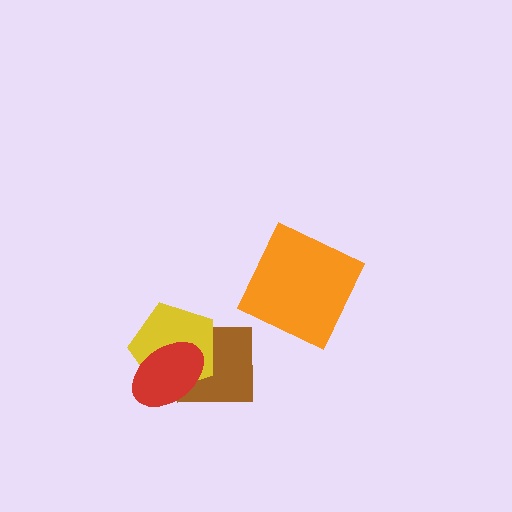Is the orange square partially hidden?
No, no other shape covers it.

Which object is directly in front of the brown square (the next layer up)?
The yellow pentagon is directly in front of the brown square.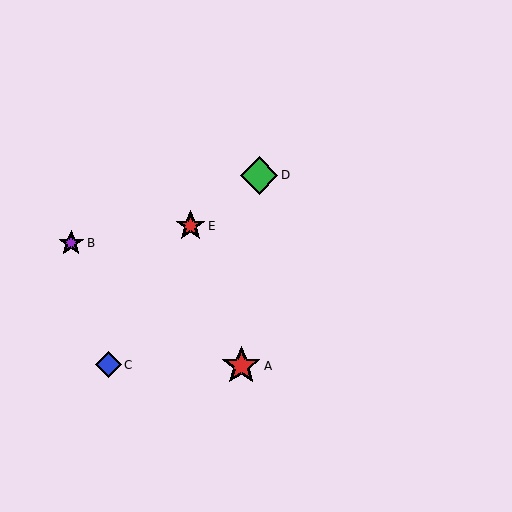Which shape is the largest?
The red star (labeled A) is the largest.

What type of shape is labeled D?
Shape D is a green diamond.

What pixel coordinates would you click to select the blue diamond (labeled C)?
Click at (109, 365) to select the blue diamond C.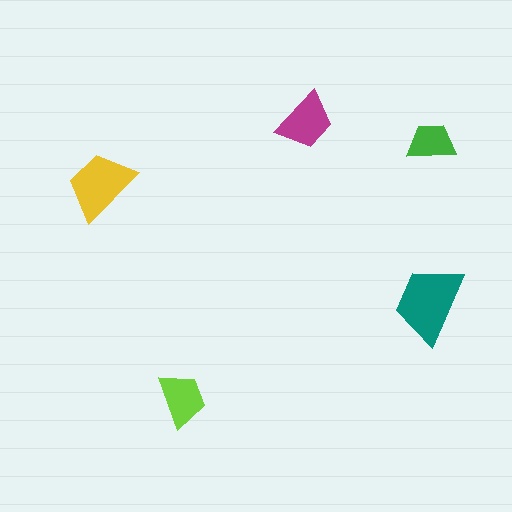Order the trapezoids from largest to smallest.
the teal one, the yellow one, the magenta one, the lime one, the green one.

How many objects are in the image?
There are 5 objects in the image.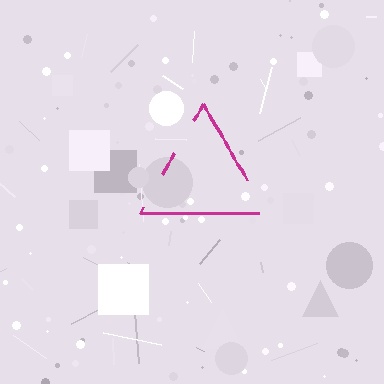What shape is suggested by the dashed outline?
The dashed outline suggests a triangle.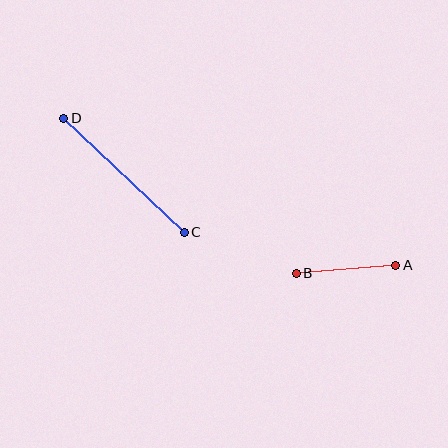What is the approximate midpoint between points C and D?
The midpoint is at approximately (124, 175) pixels.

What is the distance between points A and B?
The distance is approximately 100 pixels.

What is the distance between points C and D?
The distance is approximately 166 pixels.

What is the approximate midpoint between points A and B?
The midpoint is at approximately (346, 269) pixels.